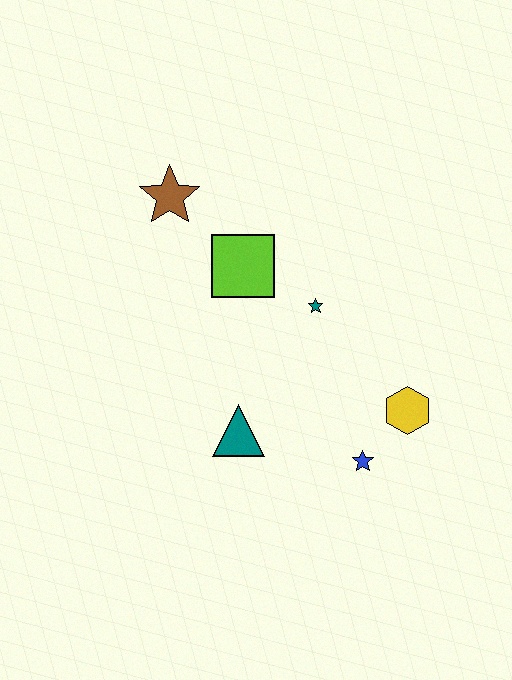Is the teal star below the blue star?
No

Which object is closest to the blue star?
The yellow hexagon is closest to the blue star.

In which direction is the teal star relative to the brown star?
The teal star is to the right of the brown star.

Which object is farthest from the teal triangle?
The brown star is farthest from the teal triangle.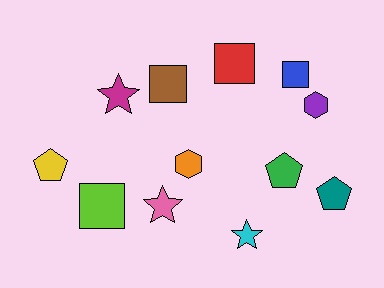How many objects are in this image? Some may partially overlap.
There are 12 objects.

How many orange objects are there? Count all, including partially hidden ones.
There is 1 orange object.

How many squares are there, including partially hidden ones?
There are 4 squares.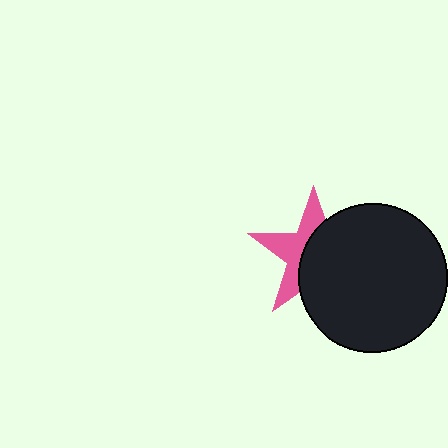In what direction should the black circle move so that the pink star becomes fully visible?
The black circle should move right. That is the shortest direction to clear the overlap and leave the pink star fully visible.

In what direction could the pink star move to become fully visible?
The pink star could move left. That would shift it out from behind the black circle entirely.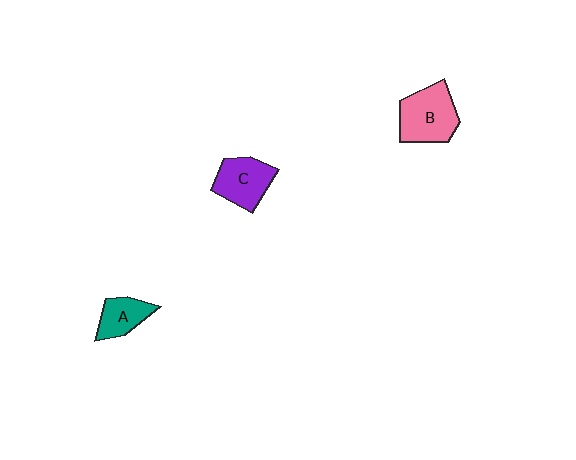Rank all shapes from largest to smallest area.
From largest to smallest: B (pink), C (purple), A (teal).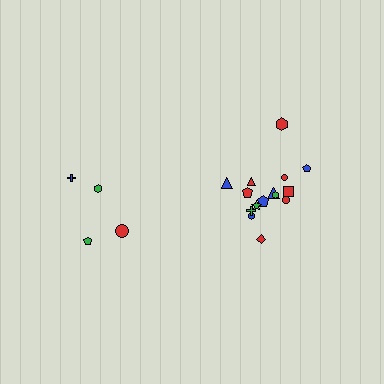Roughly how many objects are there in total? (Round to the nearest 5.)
Roughly 20 objects in total.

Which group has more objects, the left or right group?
The right group.